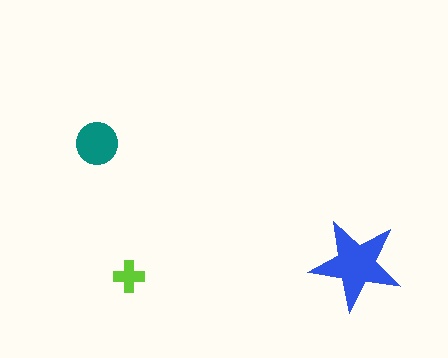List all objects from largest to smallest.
The blue star, the teal circle, the lime cross.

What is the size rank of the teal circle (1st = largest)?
2nd.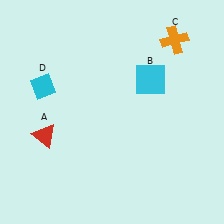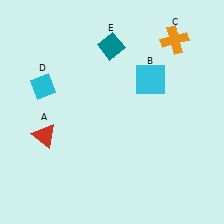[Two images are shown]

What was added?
A teal diamond (E) was added in Image 2.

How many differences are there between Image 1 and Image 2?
There is 1 difference between the two images.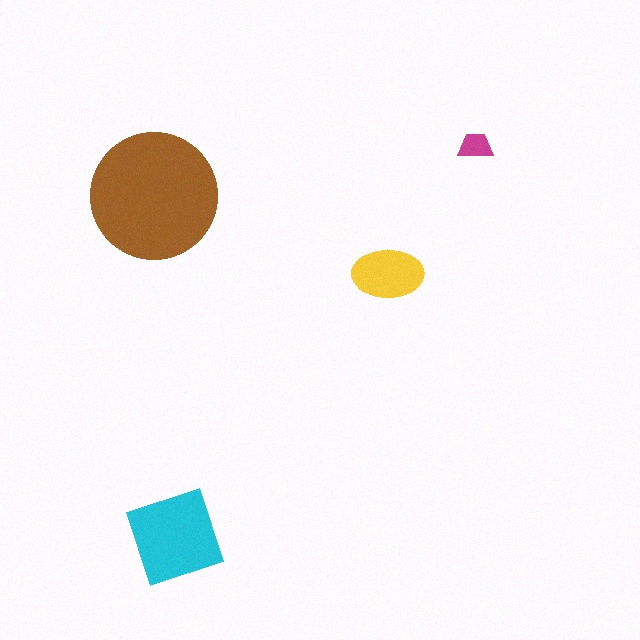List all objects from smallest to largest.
The magenta trapezoid, the yellow ellipse, the cyan square, the brown circle.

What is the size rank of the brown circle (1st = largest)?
1st.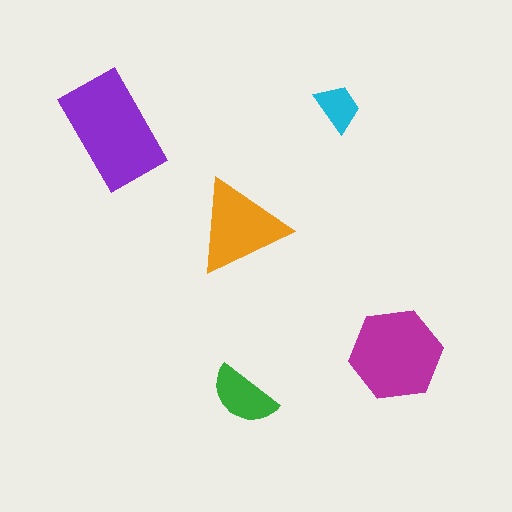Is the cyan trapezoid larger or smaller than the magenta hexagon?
Smaller.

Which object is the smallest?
The cyan trapezoid.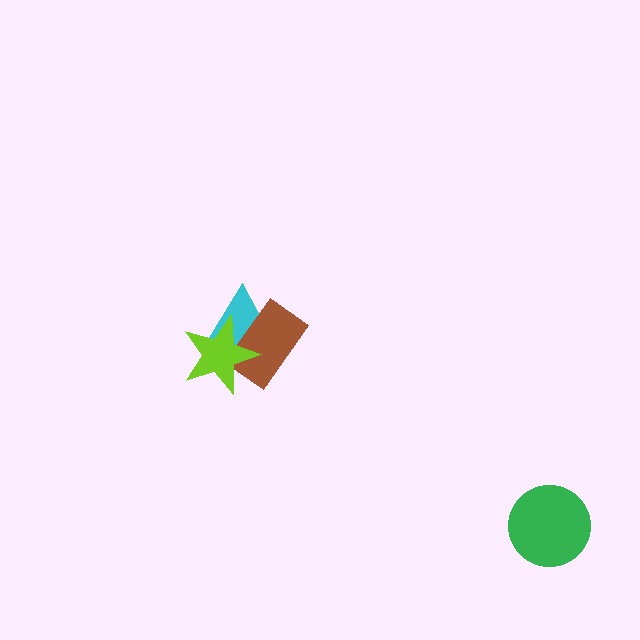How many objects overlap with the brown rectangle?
2 objects overlap with the brown rectangle.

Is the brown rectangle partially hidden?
Yes, it is partially covered by another shape.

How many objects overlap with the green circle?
0 objects overlap with the green circle.